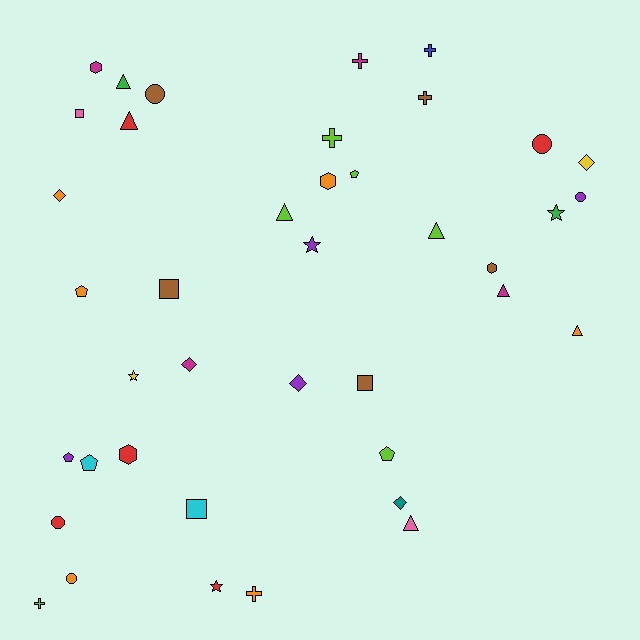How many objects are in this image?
There are 40 objects.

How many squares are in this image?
There are 4 squares.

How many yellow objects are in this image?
There are 2 yellow objects.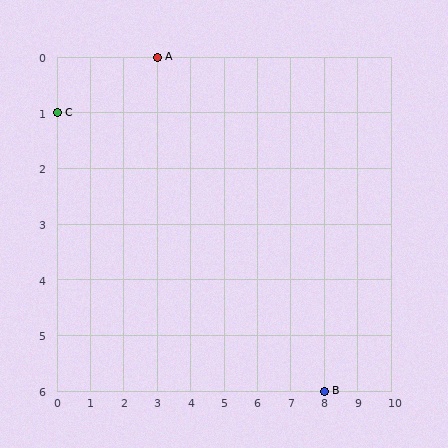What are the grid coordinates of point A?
Point A is at grid coordinates (3, 0).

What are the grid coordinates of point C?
Point C is at grid coordinates (0, 1).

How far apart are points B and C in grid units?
Points B and C are 8 columns and 5 rows apart (about 9.4 grid units diagonally).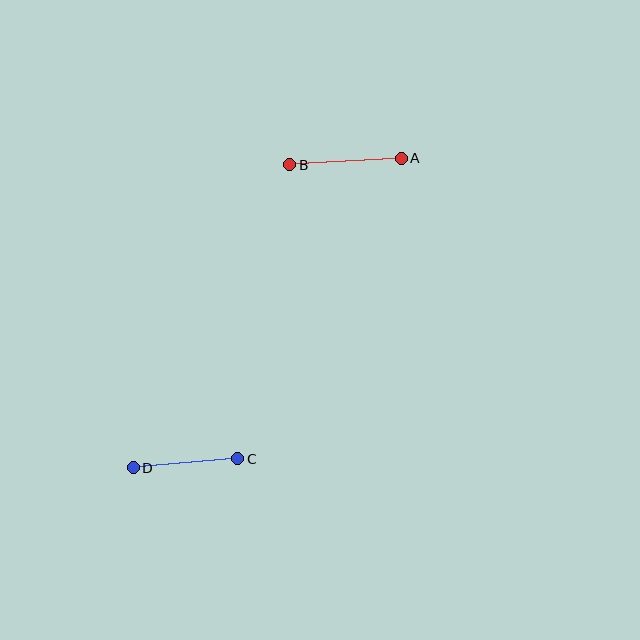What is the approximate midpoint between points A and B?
The midpoint is at approximately (346, 162) pixels.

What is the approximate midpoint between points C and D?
The midpoint is at approximately (185, 463) pixels.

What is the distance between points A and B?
The distance is approximately 112 pixels.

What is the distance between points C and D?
The distance is approximately 105 pixels.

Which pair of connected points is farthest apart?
Points A and B are farthest apart.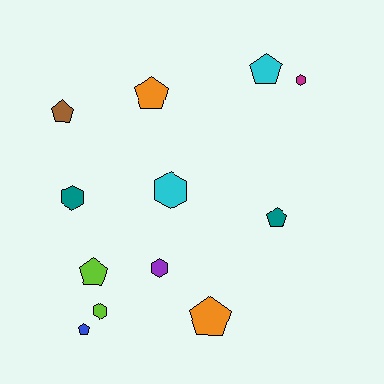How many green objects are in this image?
There are no green objects.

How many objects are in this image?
There are 12 objects.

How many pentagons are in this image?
There are 7 pentagons.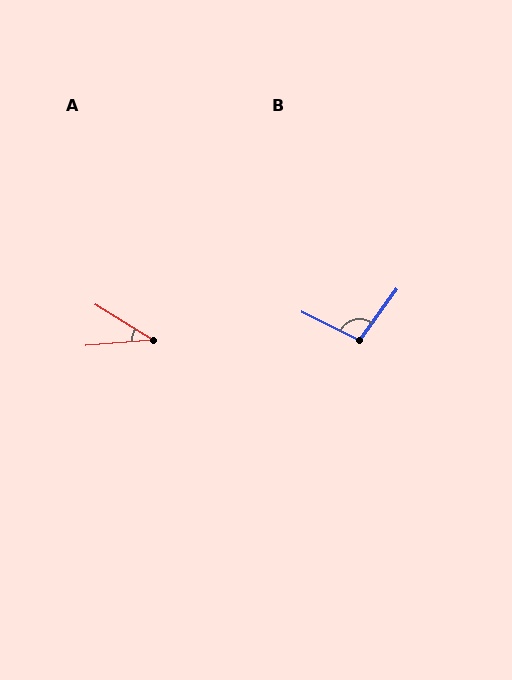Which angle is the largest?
B, at approximately 100 degrees.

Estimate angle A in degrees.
Approximately 37 degrees.